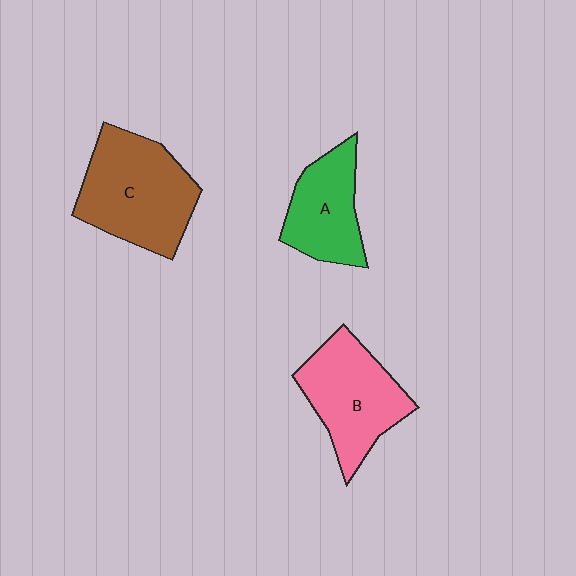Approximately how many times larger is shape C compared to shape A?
Approximately 1.5 times.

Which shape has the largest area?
Shape C (brown).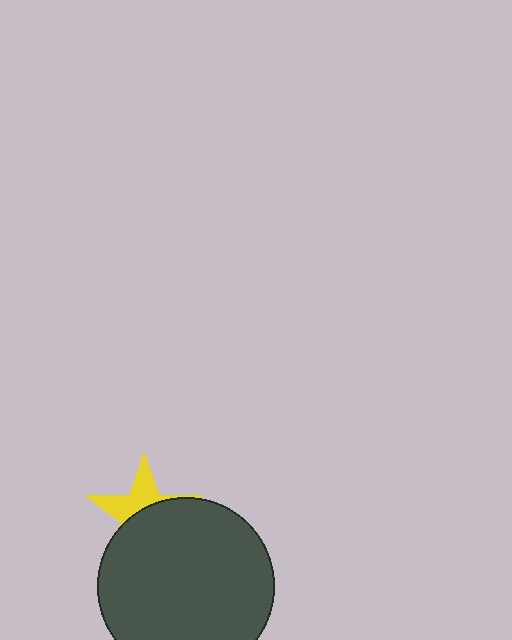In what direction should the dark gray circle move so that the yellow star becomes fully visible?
The dark gray circle should move down. That is the shortest direction to clear the overlap and leave the yellow star fully visible.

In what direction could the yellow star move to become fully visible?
The yellow star could move up. That would shift it out from behind the dark gray circle entirely.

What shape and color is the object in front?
The object in front is a dark gray circle.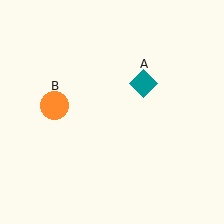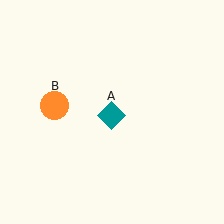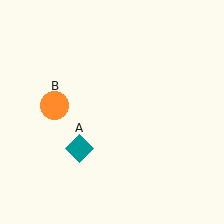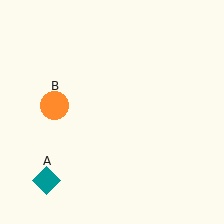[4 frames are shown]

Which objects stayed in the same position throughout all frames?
Orange circle (object B) remained stationary.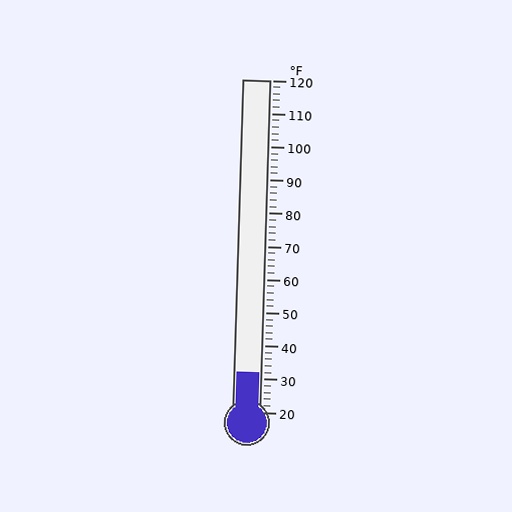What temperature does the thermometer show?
The thermometer shows approximately 32°F.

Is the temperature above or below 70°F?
The temperature is below 70°F.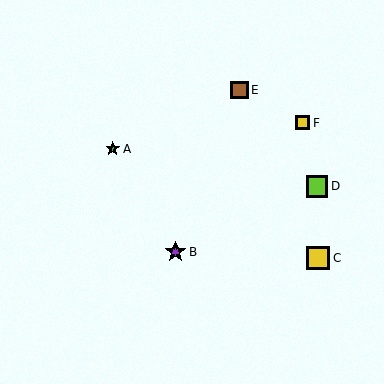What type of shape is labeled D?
Shape D is a lime square.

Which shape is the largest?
The yellow square (labeled C) is the largest.